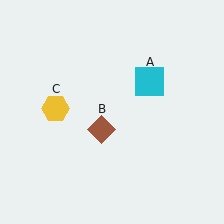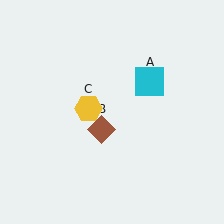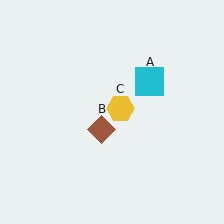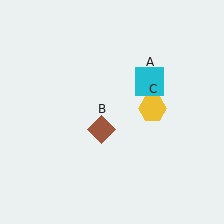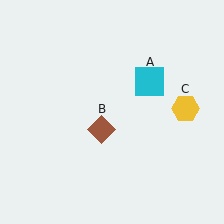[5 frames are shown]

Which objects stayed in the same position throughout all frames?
Cyan square (object A) and brown diamond (object B) remained stationary.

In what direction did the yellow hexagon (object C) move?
The yellow hexagon (object C) moved right.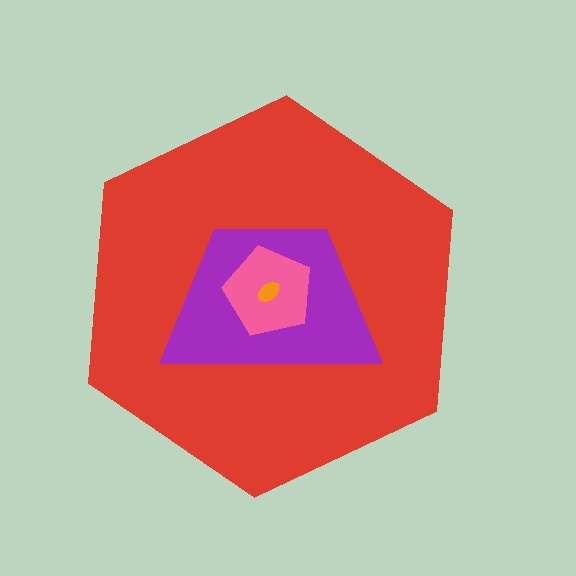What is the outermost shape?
The red hexagon.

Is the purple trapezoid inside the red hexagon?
Yes.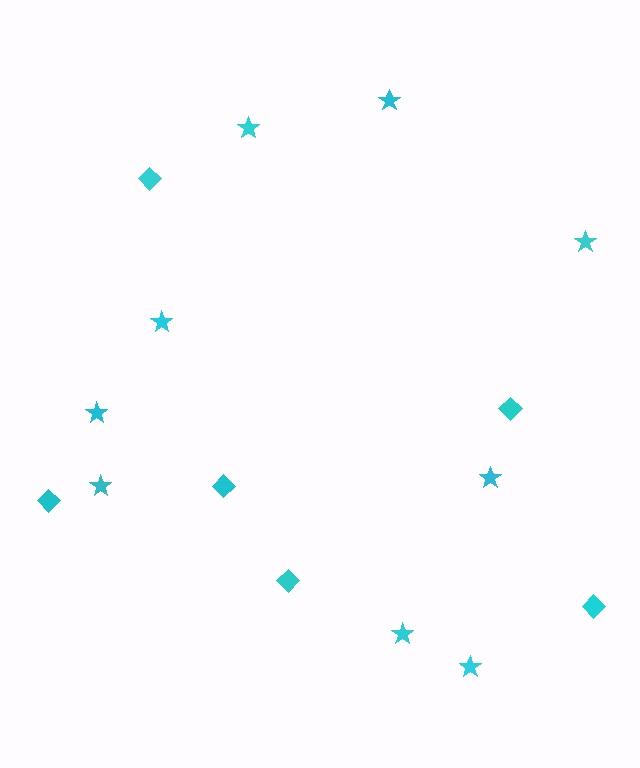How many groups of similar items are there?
There are 2 groups: one group of stars (9) and one group of diamonds (6).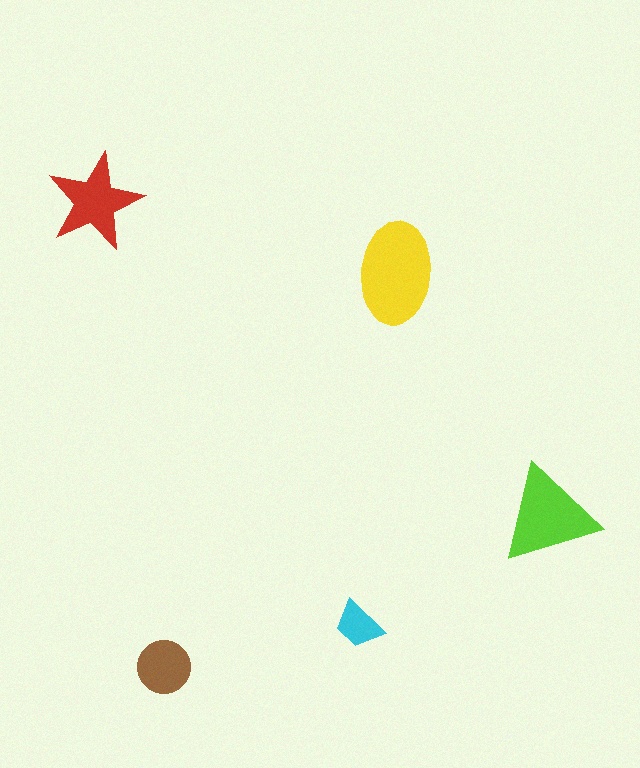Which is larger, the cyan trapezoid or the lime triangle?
The lime triangle.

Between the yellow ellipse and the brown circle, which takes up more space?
The yellow ellipse.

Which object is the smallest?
The cyan trapezoid.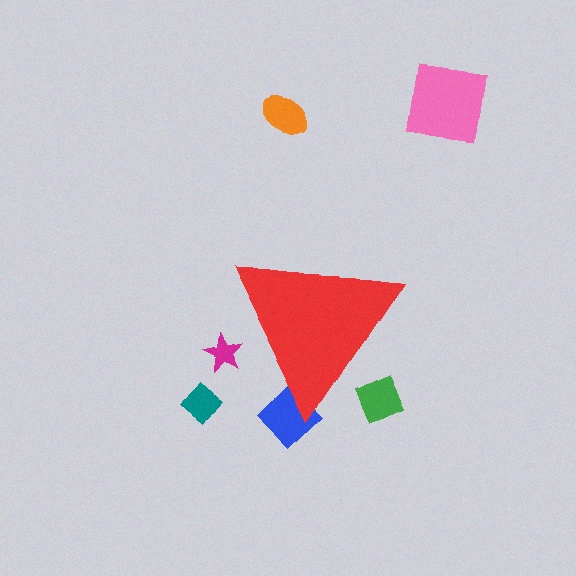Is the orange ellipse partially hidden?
No, the orange ellipse is fully visible.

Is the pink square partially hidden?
No, the pink square is fully visible.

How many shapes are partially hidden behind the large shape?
3 shapes are partially hidden.